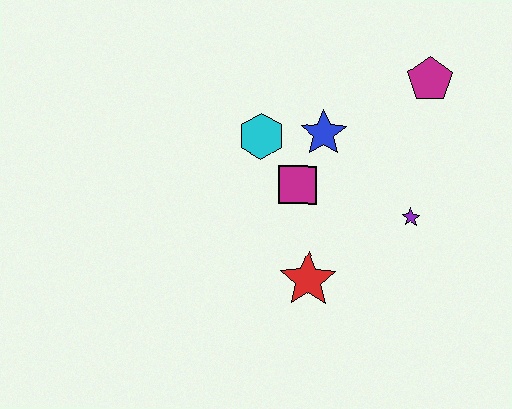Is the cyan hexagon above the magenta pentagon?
No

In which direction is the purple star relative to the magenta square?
The purple star is to the right of the magenta square.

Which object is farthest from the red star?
The magenta pentagon is farthest from the red star.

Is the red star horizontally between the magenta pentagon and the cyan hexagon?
Yes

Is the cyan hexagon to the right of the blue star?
No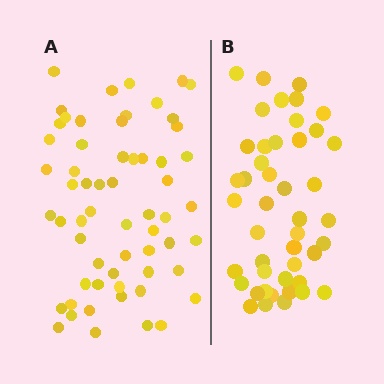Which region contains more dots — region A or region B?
Region A (the left region) has more dots.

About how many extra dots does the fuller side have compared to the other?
Region A has approximately 15 more dots than region B.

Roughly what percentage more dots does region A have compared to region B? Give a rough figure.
About 35% more.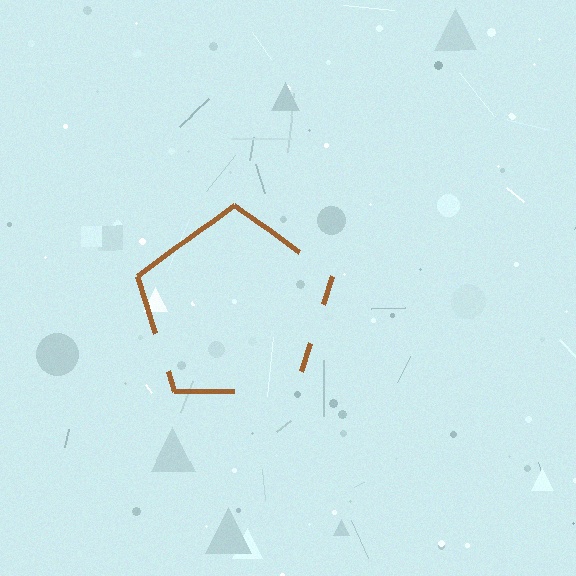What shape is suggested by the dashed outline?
The dashed outline suggests a pentagon.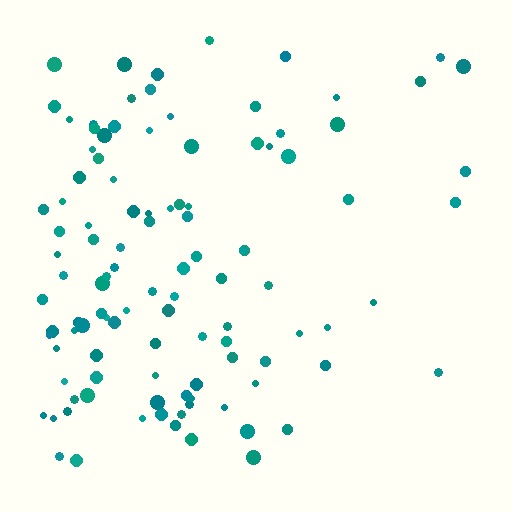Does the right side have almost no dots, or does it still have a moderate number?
Still a moderate number, just noticeably fewer than the left.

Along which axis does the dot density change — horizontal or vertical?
Horizontal.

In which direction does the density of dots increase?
From right to left, with the left side densest.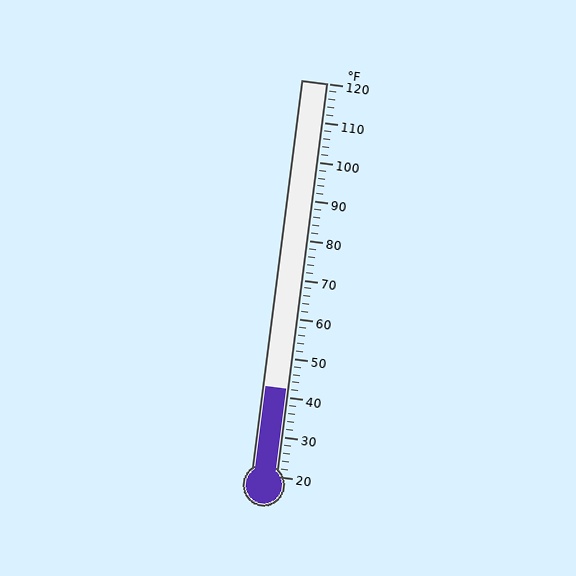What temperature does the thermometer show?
The thermometer shows approximately 42°F.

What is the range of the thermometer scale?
The thermometer scale ranges from 20°F to 120°F.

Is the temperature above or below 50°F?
The temperature is below 50°F.